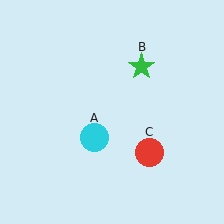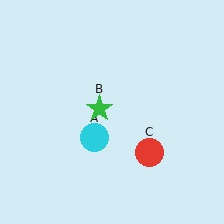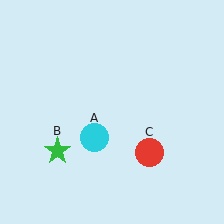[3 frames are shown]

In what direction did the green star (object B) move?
The green star (object B) moved down and to the left.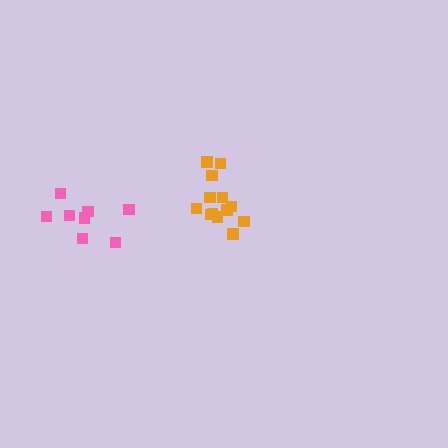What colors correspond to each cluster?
The clusters are colored: orange, pink.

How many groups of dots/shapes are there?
There are 2 groups.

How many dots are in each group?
Group 1: 13 dots, Group 2: 9 dots (22 total).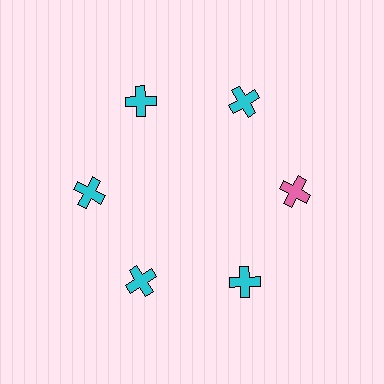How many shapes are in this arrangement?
There are 6 shapes arranged in a ring pattern.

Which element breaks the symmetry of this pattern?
The pink cross at roughly the 3 o'clock position breaks the symmetry. All other shapes are cyan crosses.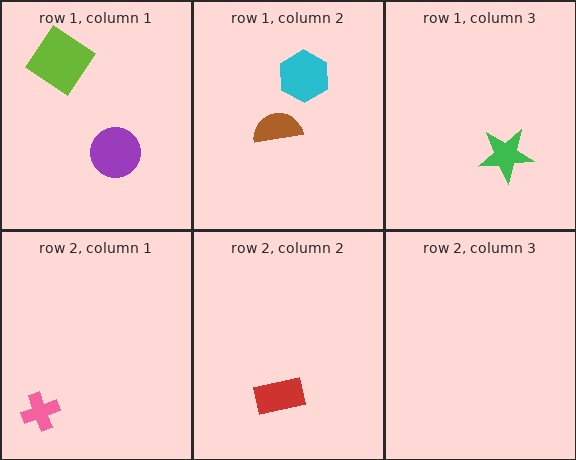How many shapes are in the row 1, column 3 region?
1.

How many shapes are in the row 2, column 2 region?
1.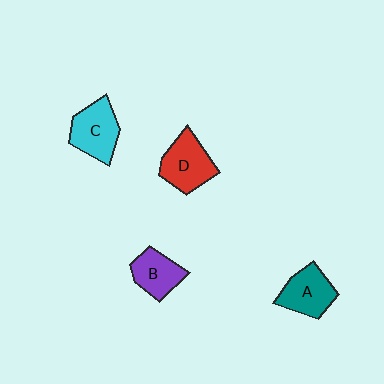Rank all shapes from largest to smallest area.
From largest to smallest: D (red), C (cyan), A (teal), B (purple).